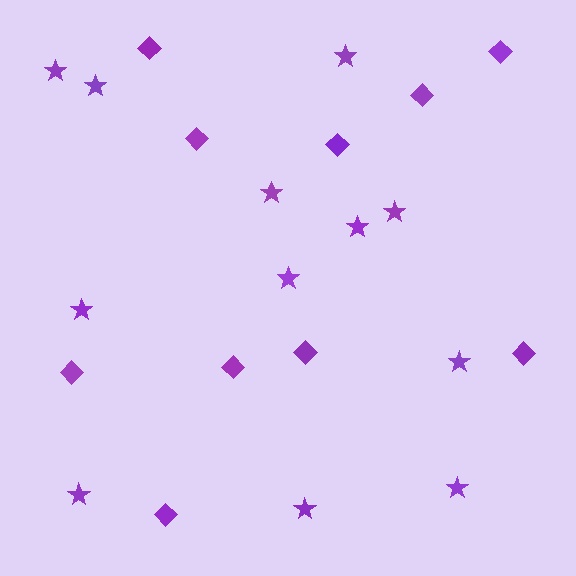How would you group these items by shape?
There are 2 groups: one group of diamonds (10) and one group of stars (12).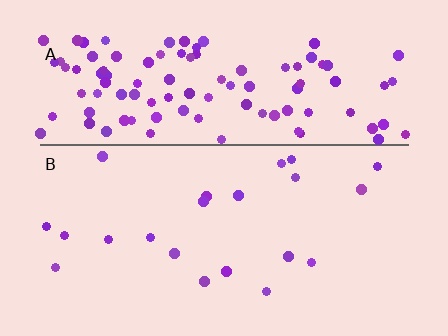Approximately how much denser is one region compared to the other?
Approximately 5.4× — region A over region B.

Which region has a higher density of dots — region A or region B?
A (the top).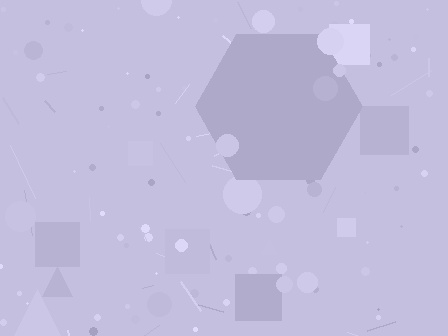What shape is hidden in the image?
A hexagon is hidden in the image.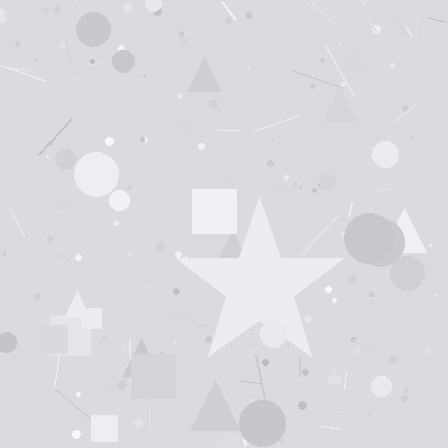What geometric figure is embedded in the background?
A star is embedded in the background.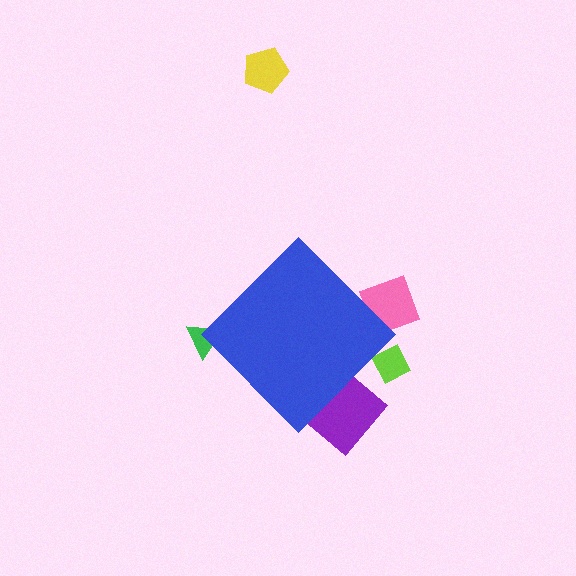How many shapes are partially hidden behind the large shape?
4 shapes are partially hidden.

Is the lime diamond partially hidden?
Yes, the lime diamond is partially hidden behind the blue diamond.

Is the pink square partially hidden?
Yes, the pink square is partially hidden behind the blue diamond.